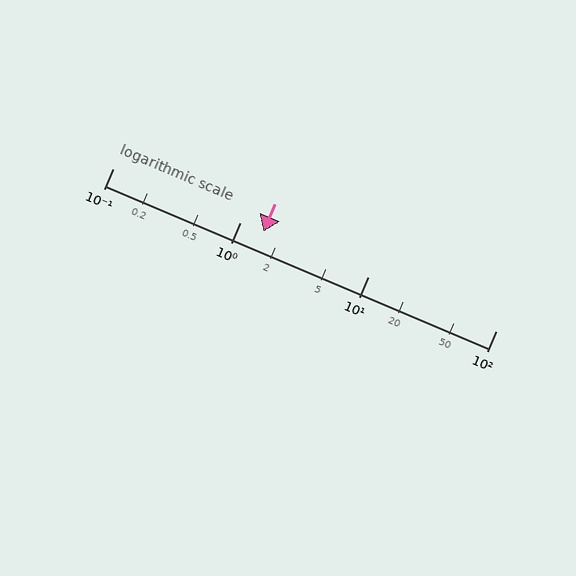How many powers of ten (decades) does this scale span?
The scale spans 3 decades, from 0.1 to 100.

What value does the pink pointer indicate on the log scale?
The pointer indicates approximately 1.5.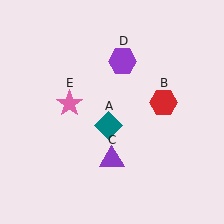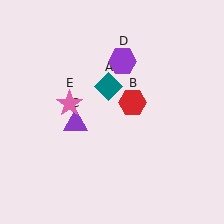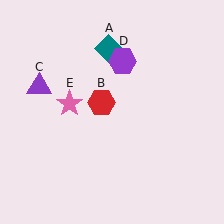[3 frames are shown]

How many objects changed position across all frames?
3 objects changed position: teal diamond (object A), red hexagon (object B), purple triangle (object C).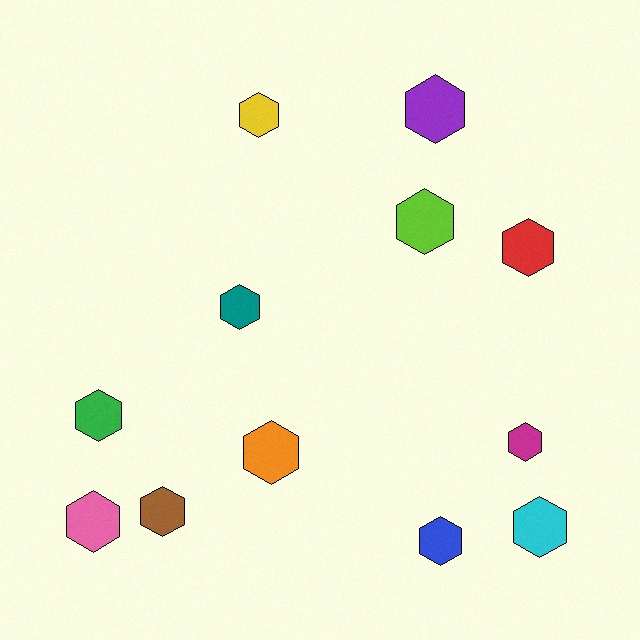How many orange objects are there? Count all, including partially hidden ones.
There is 1 orange object.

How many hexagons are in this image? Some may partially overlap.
There are 12 hexagons.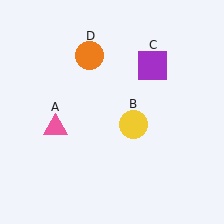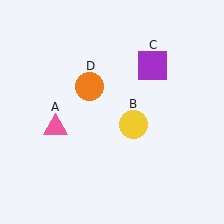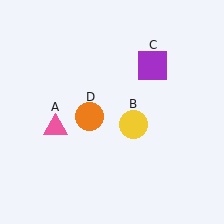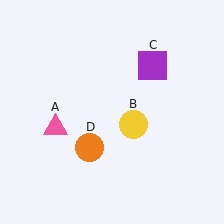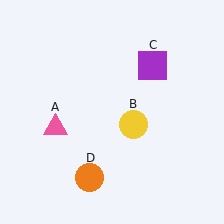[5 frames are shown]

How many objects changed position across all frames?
1 object changed position: orange circle (object D).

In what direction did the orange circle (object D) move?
The orange circle (object D) moved down.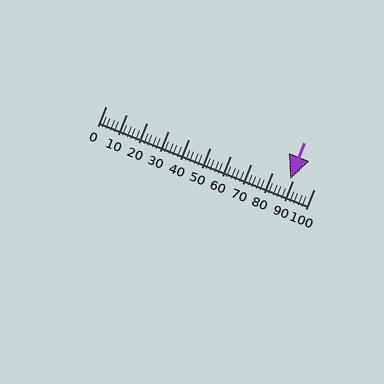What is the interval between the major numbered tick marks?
The major tick marks are spaced 10 units apart.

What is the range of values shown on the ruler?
The ruler shows values from 0 to 100.